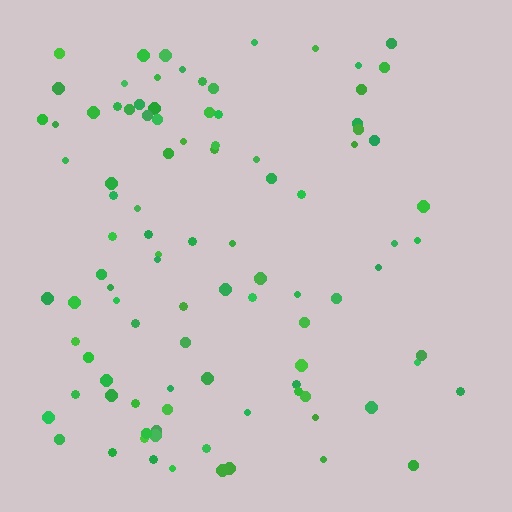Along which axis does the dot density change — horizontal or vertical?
Horizontal.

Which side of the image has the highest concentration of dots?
The left.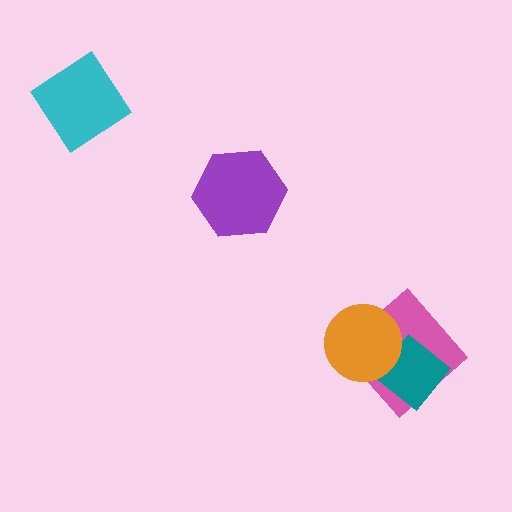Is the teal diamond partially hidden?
Yes, it is partially covered by another shape.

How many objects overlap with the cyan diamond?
0 objects overlap with the cyan diamond.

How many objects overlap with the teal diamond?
2 objects overlap with the teal diamond.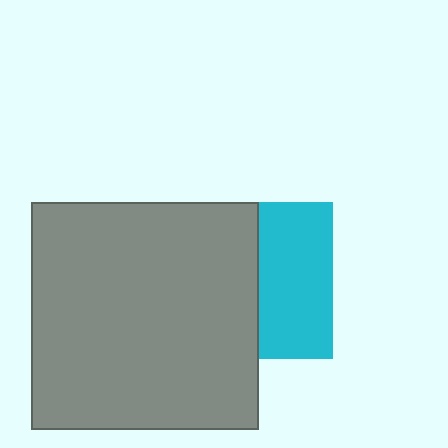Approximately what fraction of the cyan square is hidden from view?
Roughly 53% of the cyan square is hidden behind the gray square.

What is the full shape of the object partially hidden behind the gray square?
The partially hidden object is a cyan square.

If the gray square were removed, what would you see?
You would see the complete cyan square.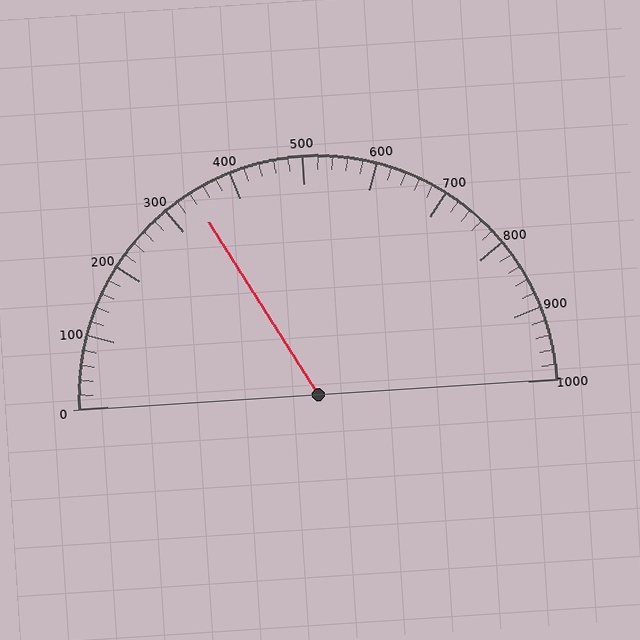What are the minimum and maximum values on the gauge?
The gauge ranges from 0 to 1000.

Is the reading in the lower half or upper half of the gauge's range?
The reading is in the lower half of the range (0 to 1000).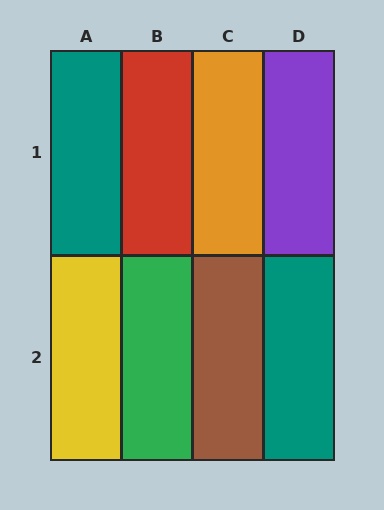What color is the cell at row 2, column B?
Green.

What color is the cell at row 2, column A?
Yellow.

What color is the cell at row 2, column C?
Brown.